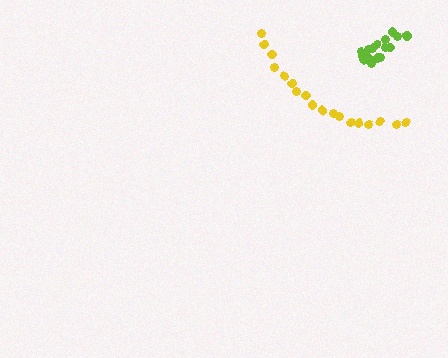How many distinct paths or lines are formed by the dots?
There are 2 distinct paths.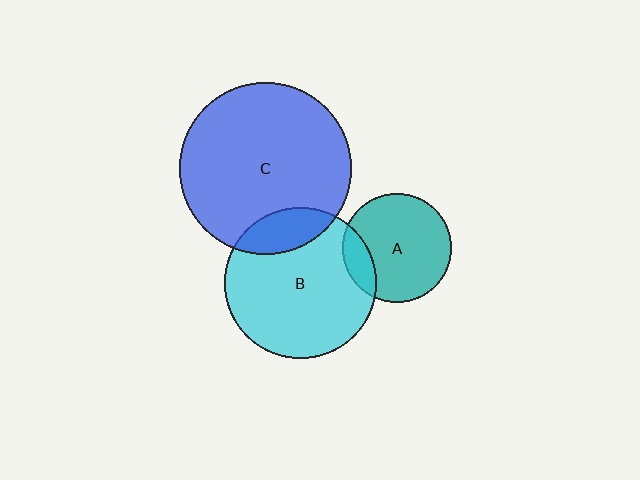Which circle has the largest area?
Circle C (blue).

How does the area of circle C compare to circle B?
Approximately 1.3 times.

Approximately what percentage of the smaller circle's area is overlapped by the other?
Approximately 15%.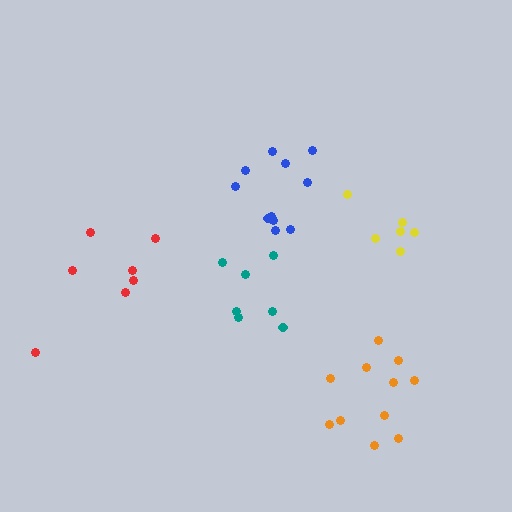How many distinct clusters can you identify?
There are 5 distinct clusters.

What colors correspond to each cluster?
The clusters are colored: teal, yellow, blue, orange, red.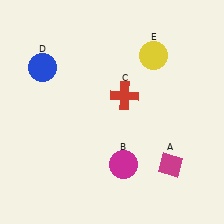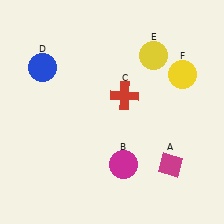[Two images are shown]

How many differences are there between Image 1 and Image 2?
There is 1 difference between the two images.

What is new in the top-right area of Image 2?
A yellow circle (F) was added in the top-right area of Image 2.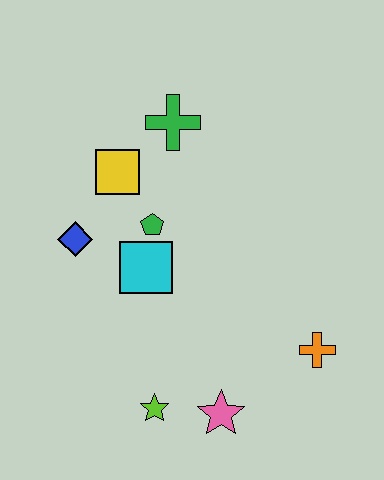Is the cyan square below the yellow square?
Yes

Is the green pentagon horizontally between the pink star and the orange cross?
No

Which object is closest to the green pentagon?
The cyan square is closest to the green pentagon.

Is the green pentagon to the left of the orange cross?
Yes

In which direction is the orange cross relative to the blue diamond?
The orange cross is to the right of the blue diamond.